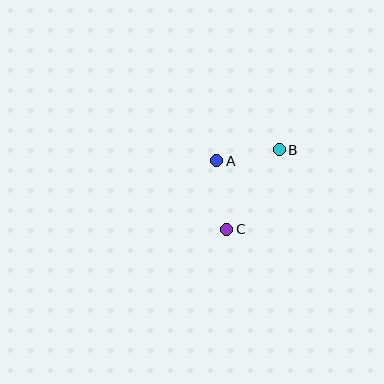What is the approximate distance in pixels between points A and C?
The distance between A and C is approximately 69 pixels.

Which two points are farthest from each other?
Points B and C are farthest from each other.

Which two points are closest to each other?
Points A and B are closest to each other.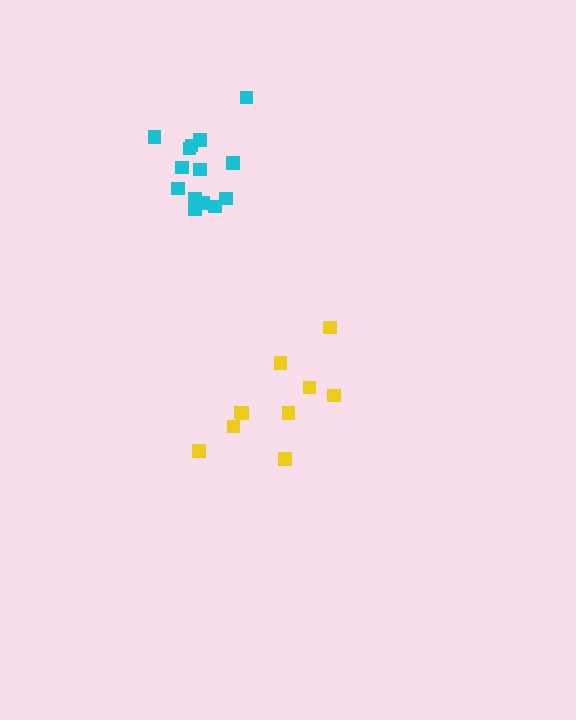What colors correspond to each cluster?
The clusters are colored: cyan, yellow.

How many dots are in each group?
Group 1: 14 dots, Group 2: 10 dots (24 total).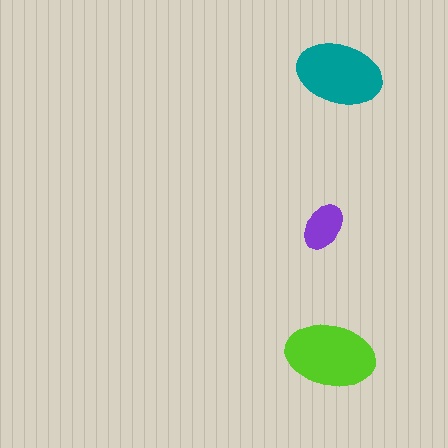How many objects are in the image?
There are 3 objects in the image.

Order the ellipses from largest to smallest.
the lime one, the teal one, the purple one.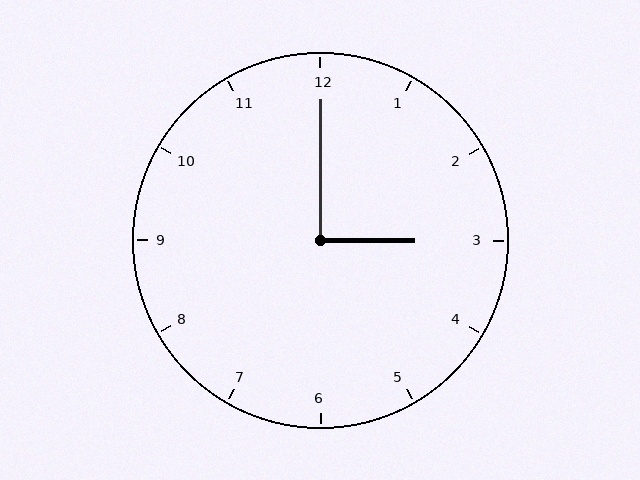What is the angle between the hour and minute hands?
Approximately 90 degrees.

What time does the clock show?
3:00.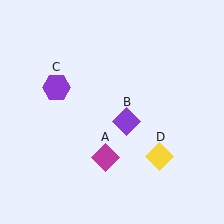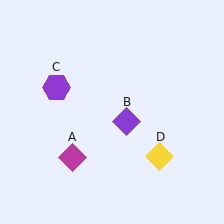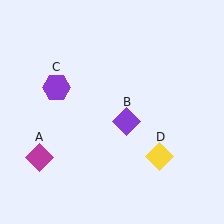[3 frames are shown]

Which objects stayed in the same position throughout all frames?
Purple diamond (object B) and purple hexagon (object C) and yellow diamond (object D) remained stationary.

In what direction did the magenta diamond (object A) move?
The magenta diamond (object A) moved left.